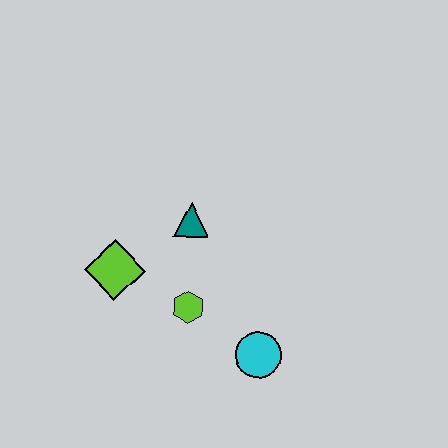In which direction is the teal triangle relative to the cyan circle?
The teal triangle is above the cyan circle.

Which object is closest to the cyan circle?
The lime hexagon is closest to the cyan circle.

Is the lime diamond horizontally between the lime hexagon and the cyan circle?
No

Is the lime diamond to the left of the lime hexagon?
Yes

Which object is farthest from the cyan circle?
The lime diamond is farthest from the cyan circle.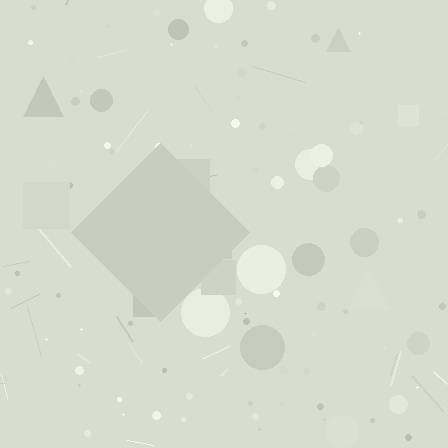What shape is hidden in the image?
A diamond is hidden in the image.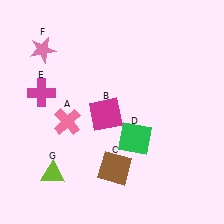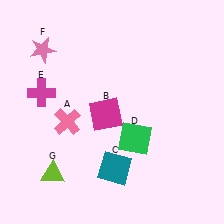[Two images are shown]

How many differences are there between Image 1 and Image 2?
There is 1 difference between the two images.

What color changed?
The square (C) changed from brown in Image 1 to teal in Image 2.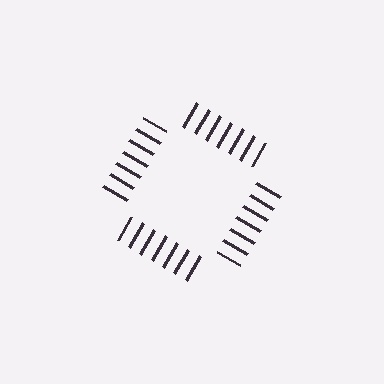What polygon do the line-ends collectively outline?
An illusory square — the line segments terminate on its edges but no continuous stroke is drawn.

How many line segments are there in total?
28 — 7 along each of the 4 edges.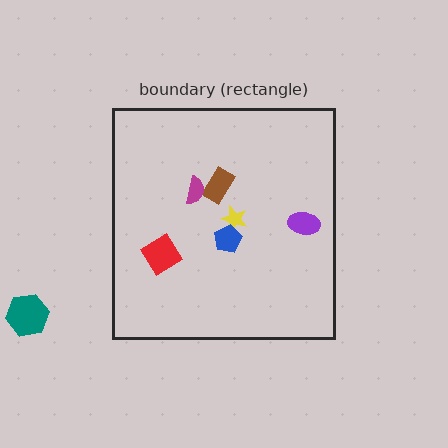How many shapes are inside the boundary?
6 inside, 1 outside.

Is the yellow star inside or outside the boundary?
Inside.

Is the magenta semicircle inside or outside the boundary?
Inside.